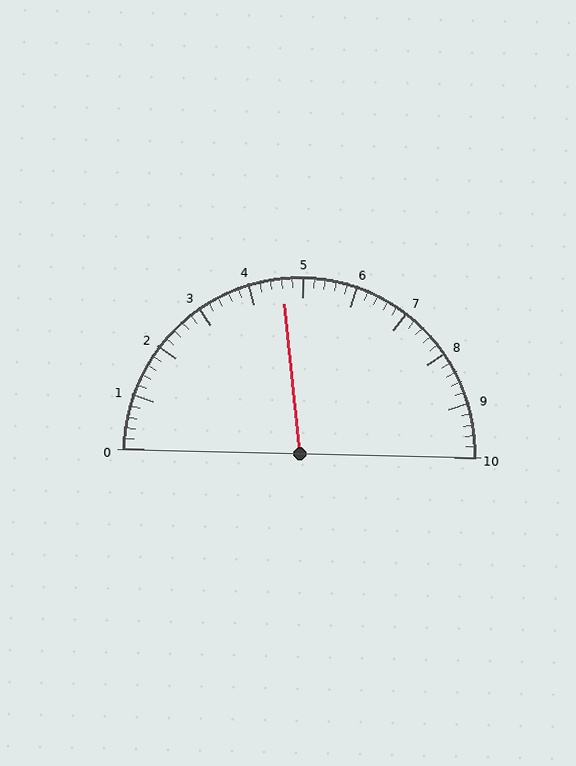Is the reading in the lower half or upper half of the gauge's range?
The reading is in the lower half of the range (0 to 10).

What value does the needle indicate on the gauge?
The needle indicates approximately 4.6.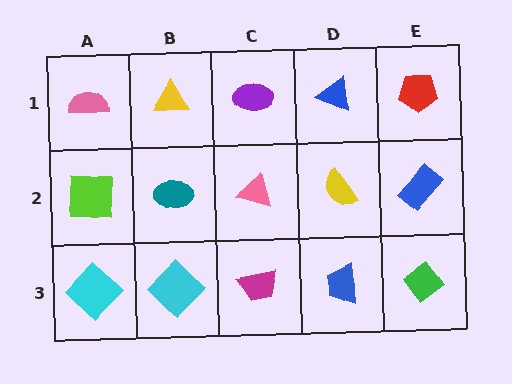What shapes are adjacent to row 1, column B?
A teal ellipse (row 2, column B), a pink semicircle (row 1, column A), a purple ellipse (row 1, column C).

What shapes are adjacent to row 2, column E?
A red pentagon (row 1, column E), a green diamond (row 3, column E), a yellow semicircle (row 2, column D).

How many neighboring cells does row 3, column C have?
3.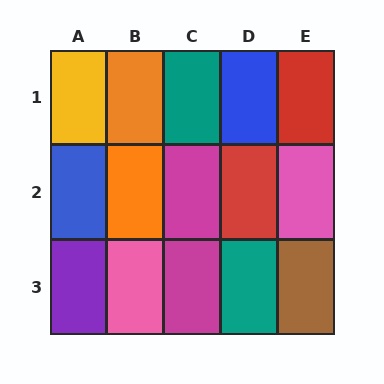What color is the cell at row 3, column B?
Pink.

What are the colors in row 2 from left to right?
Blue, orange, magenta, red, pink.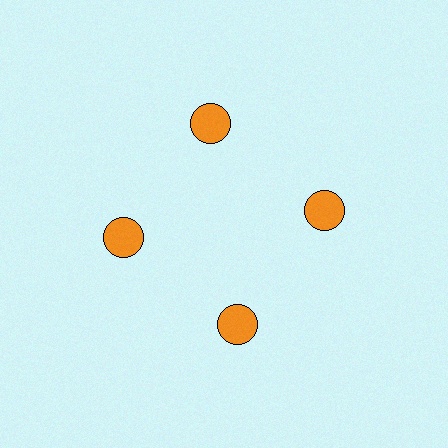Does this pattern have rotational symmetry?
Yes, this pattern has 4-fold rotational symmetry. It looks the same after rotating 90 degrees around the center.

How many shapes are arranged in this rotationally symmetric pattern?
There are 4 shapes, arranged in 4 groups of 1.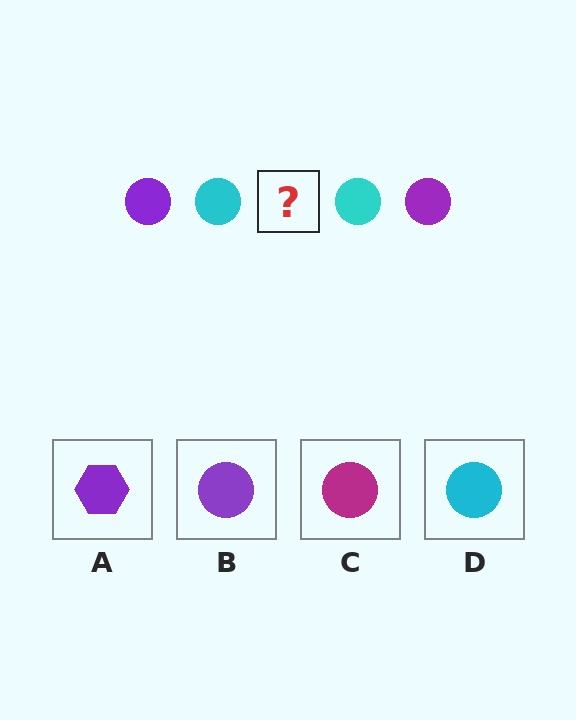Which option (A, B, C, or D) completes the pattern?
B.